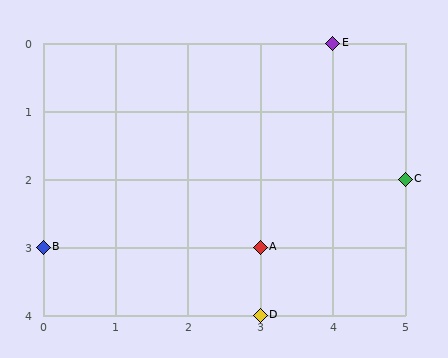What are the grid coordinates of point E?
Point E is at grid coordinates (4, 0).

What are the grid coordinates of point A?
Point A is at grid coordinates (3, 3).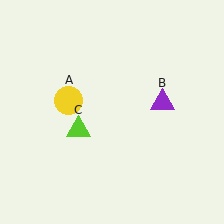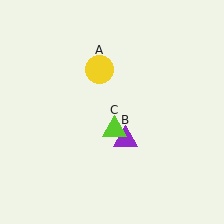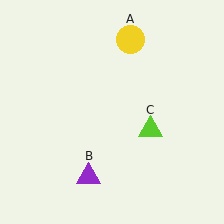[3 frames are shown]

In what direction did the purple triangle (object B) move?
The purple triangle (object B) moved down and to the left.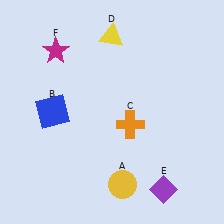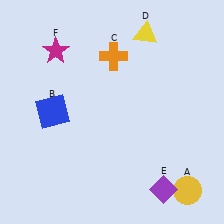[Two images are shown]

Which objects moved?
The objects that moved are: the yellow circle (A), the orange cross (C), the yellow triangle (D).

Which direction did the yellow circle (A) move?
The yellow circle (A) moved right.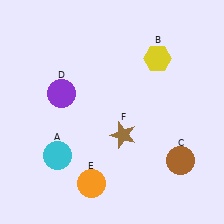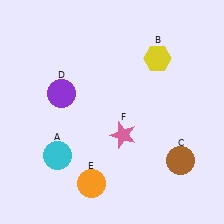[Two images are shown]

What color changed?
The star (F) changed from brown in Image 1 to pink in Image 2.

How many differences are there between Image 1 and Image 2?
There is 1 difference between the two images.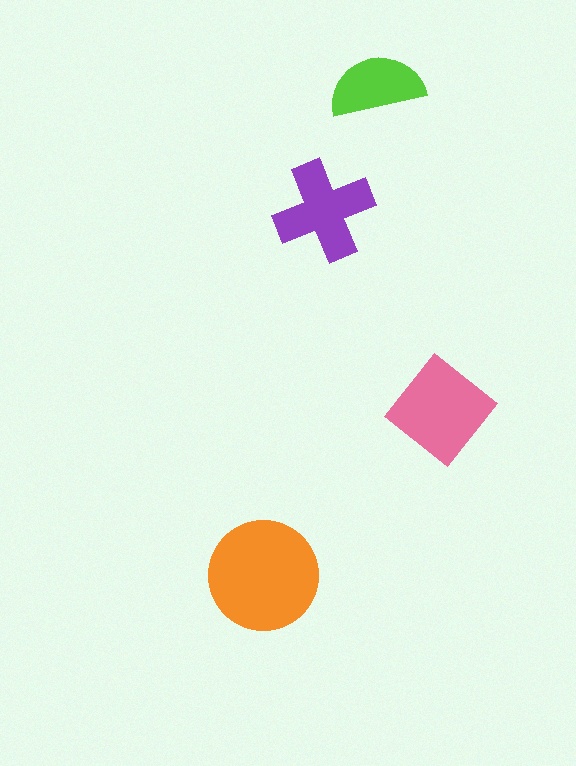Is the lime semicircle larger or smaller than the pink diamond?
Smaller.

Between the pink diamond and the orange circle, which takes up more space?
The orange circle.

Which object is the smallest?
The lime semicircle.